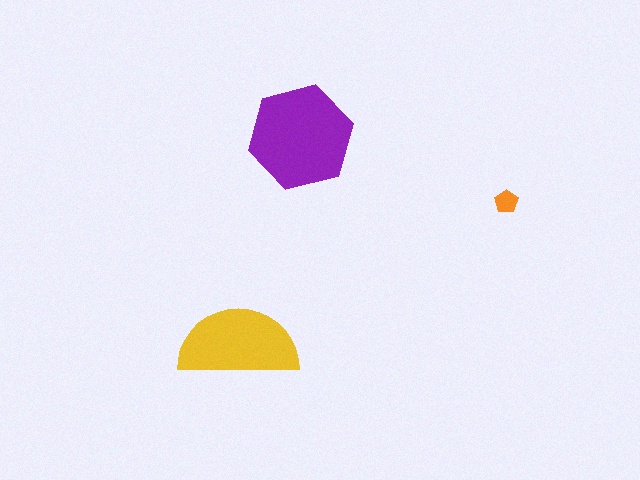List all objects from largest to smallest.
The purple hexagon, the yellow semicircle, the orange pentagon.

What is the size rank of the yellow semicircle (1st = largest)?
2nd.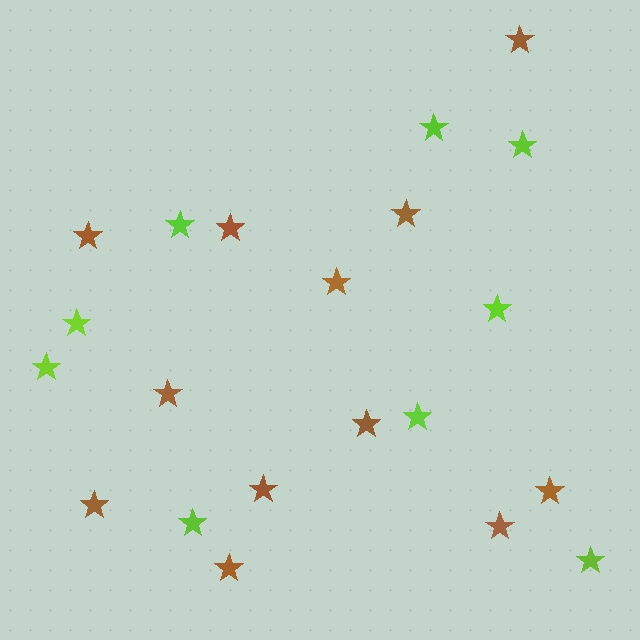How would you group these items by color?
There are 2 groups: one group of brown stars (12) and one group of lime stars (9).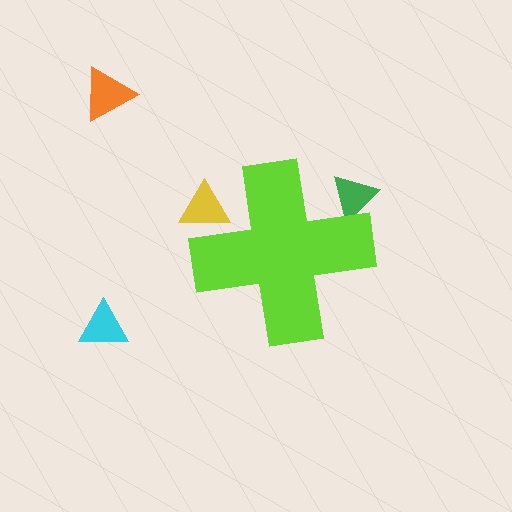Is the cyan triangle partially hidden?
No, the cyan triangle is fully visible.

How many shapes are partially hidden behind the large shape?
2 shapes are partially hidden.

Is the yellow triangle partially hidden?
Yes, the yellow triangle is partially hidden behind the lime cross.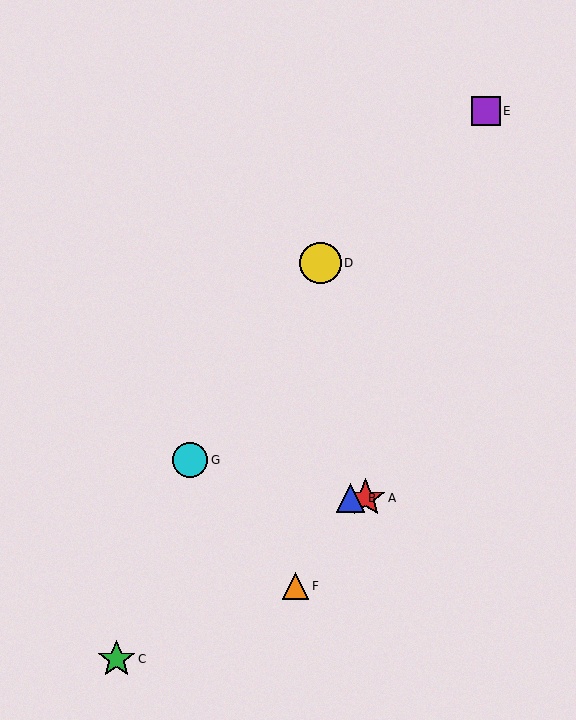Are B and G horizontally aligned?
No, B is at y≈498 and G is at y≈460.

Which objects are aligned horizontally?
Objects A, B are aligned horizontally.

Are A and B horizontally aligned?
Yes, both are at y≈498.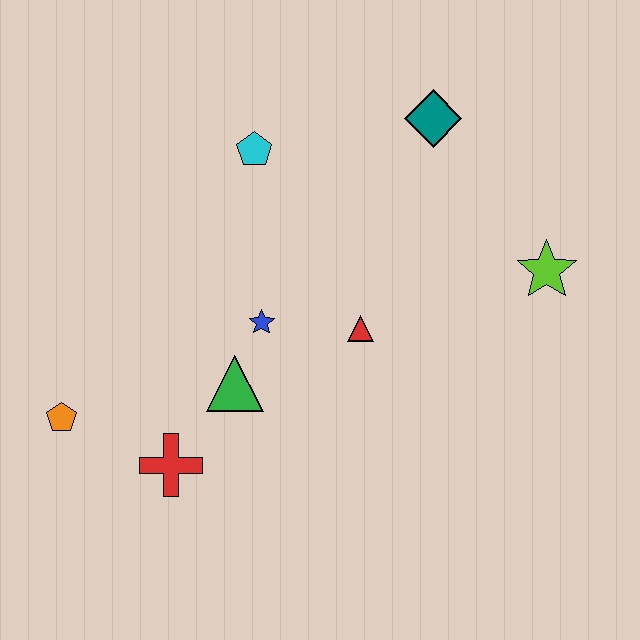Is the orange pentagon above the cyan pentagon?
No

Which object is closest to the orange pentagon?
The red cross is closest to the orange pentagon.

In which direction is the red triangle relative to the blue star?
The red triangle is to the right of the blue star.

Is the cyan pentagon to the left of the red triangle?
Yes